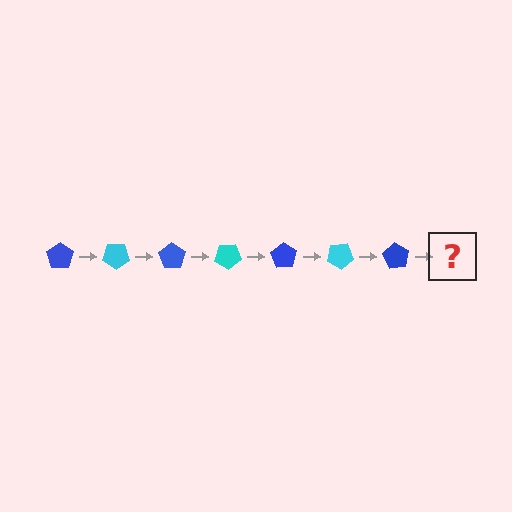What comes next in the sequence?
The next element should be a cyan pentagon, rotated 245 degrees from the start.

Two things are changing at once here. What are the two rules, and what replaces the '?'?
The two rules are that it rotates 35 degrees each step and the color cycles through blue and cyan. The '?' should be a cyan pentagon, rotated 245 degrees from the start.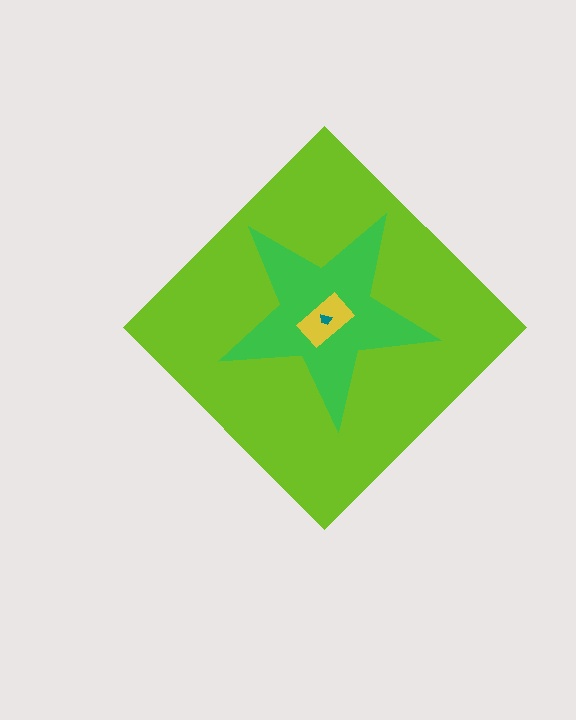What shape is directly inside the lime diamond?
The green star.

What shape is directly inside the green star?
The yellow rectangle.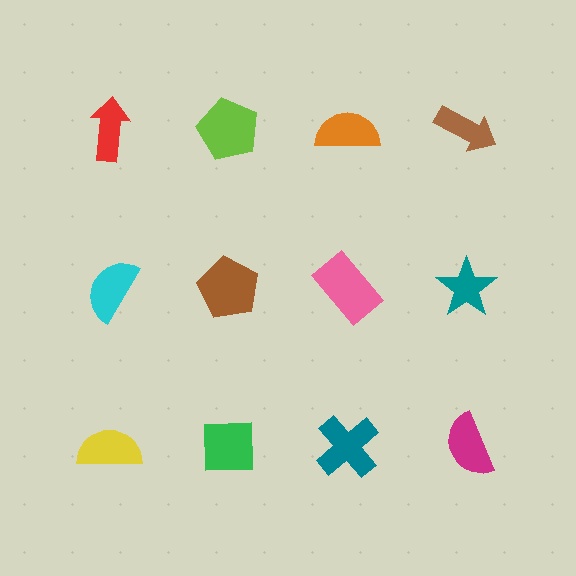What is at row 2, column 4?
A teal star.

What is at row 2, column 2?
A brown pentagon.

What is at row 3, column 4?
A magenta semicircle.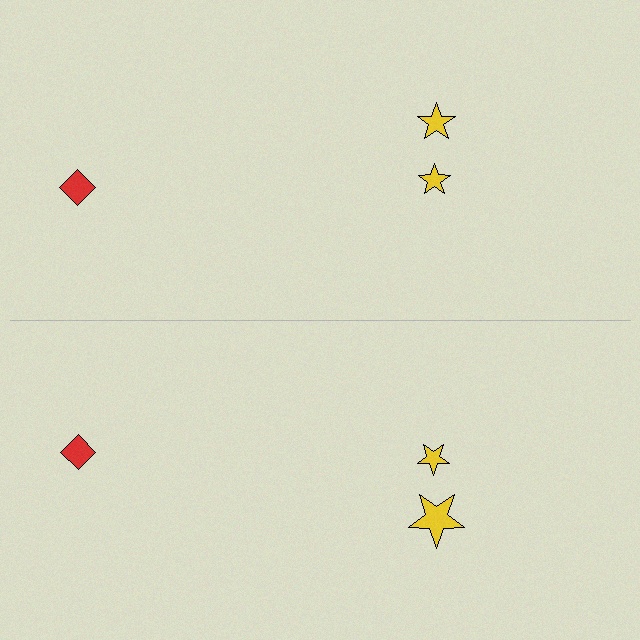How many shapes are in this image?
There are 6 shapes in this image.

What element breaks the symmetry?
The yellow star on the bottom side has a different size than its mirror counterpart.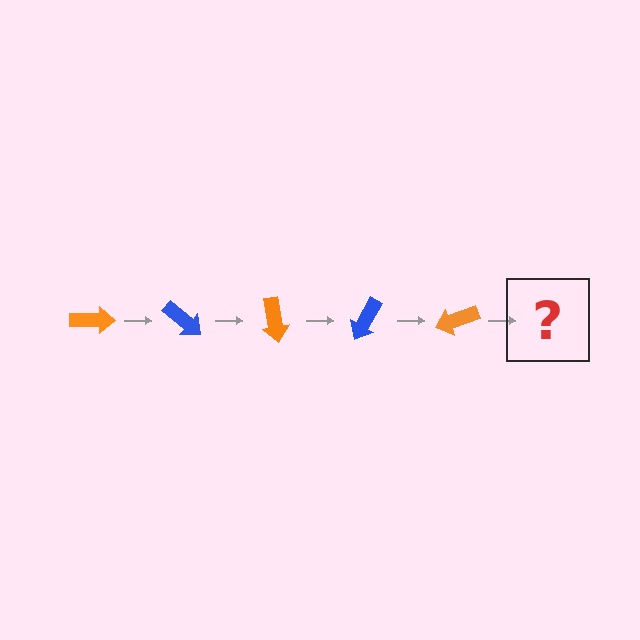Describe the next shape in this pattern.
It should be a blue arrow, rotated 200 degrees from the start.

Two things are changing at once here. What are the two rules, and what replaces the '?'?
The two rules are that it rotates 40 degrees each step and the color cycles through orange and blue. The '?' should be a blue arrow, rotated 200 degrees from the start.